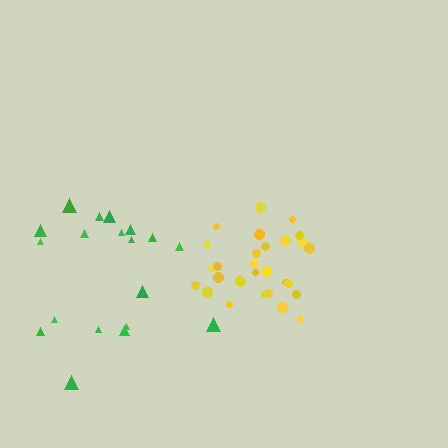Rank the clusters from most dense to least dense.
yellow, green.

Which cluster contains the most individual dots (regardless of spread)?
Yellow (28).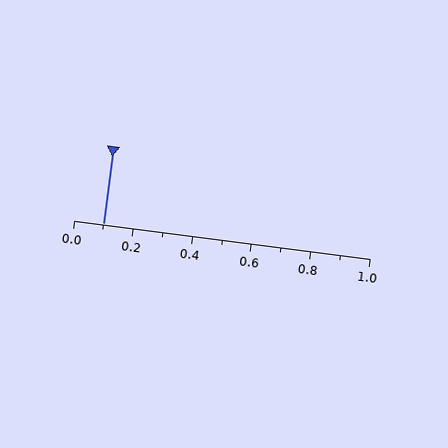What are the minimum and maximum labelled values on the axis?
The axis runs from 0.0 to 1.0.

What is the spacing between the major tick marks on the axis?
The major ticks are spaced 0.2 apart.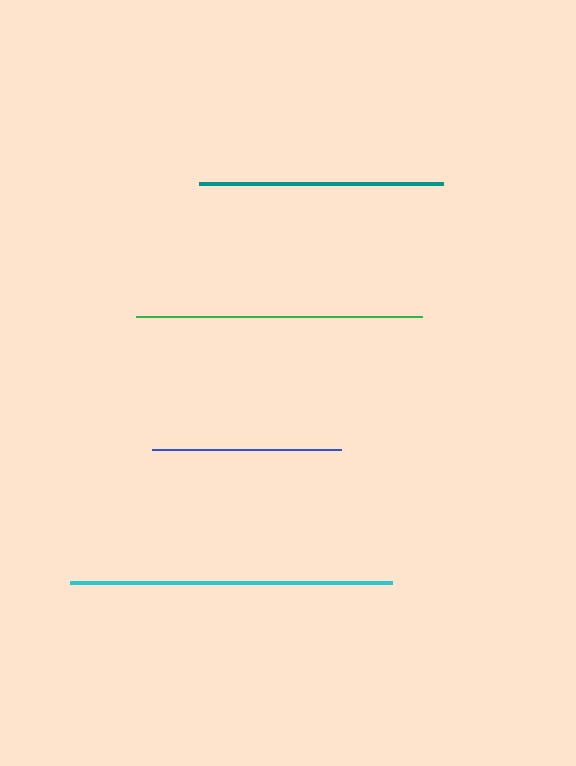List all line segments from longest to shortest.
From longest to shortest: cyan, green, teal, blue.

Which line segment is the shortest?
The blue line is the shortest at approximately 189 pixels.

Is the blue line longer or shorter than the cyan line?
The cyan line is longer than the blue line.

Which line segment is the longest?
The cyan line is the longest at approximately 322 pixels.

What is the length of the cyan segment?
The cyan segment is approximately 322 pixels long.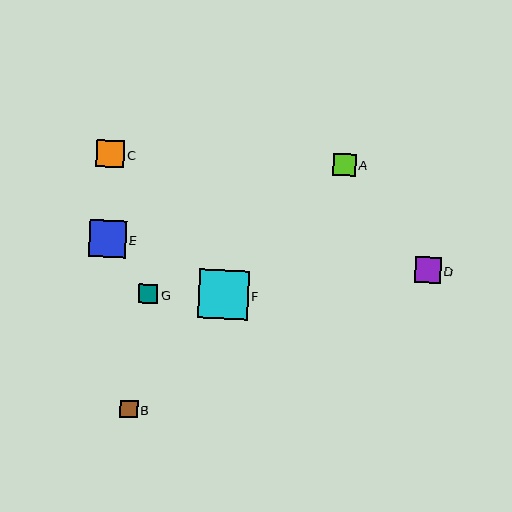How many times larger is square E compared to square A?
Square E is approximately 1.6 times the size of square A.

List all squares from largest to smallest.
From largest to smallest: F, E, C, D, A, G, B.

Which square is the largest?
Square F is the largest with a size of approximately 50 pixels.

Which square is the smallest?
Square B is the smallest with a size of approximately 18 pixels.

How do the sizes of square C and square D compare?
Square C and square D are approximately the same size.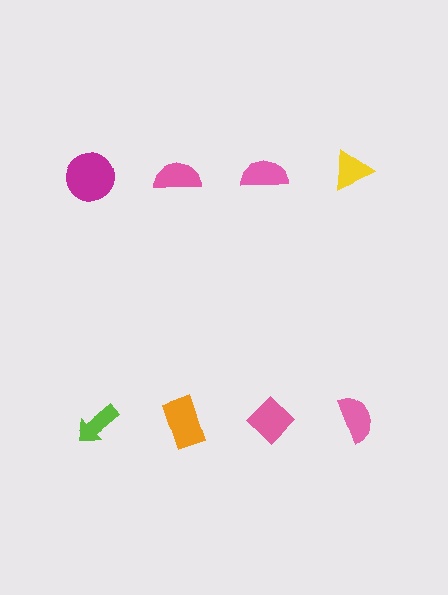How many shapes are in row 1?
4 shapes.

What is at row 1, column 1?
A magenta circle.